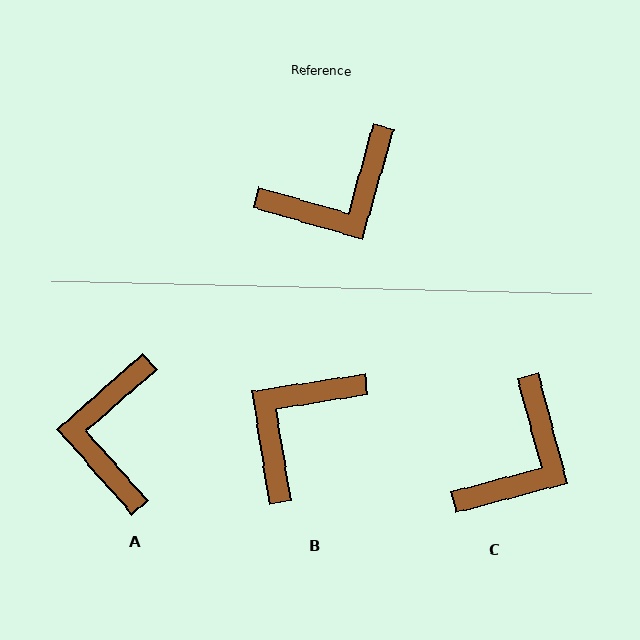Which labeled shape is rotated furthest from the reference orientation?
B, about 155 degrees away.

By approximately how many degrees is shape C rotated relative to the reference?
Approximately 31 degrees counter-clockwise.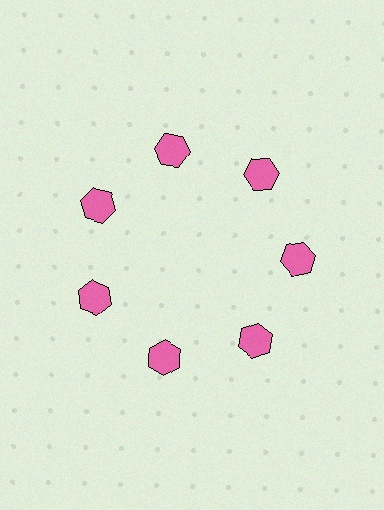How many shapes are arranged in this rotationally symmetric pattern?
There are 7 shapes, arranged in 7 groups of 1.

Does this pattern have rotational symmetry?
Yes, this pattern has 7-fold rotational symmetry. It looks the same after rotating 51 degrees around the center.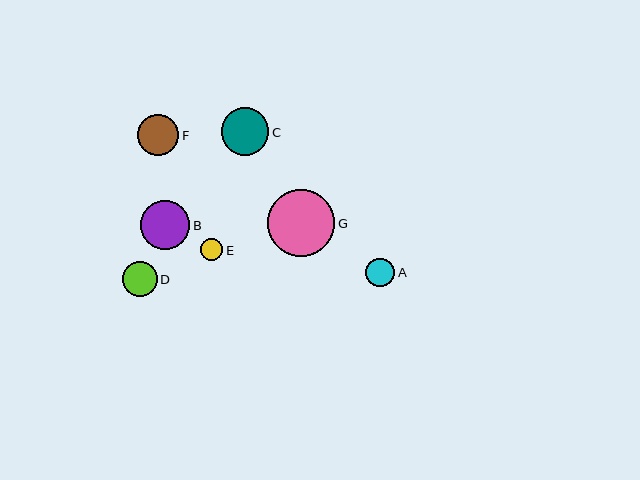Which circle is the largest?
Circle G is the largest with a size of approximately 67 pixels.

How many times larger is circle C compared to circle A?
Circle C is approximately 1.7 times the size of circle A.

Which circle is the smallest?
Circle E is the smallest with a size of approximately 22 pixels.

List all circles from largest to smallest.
From largest to smallest: G, B, C, F, D, A, E.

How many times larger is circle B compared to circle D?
Circle B is approximately 1.4 times the size of circle D.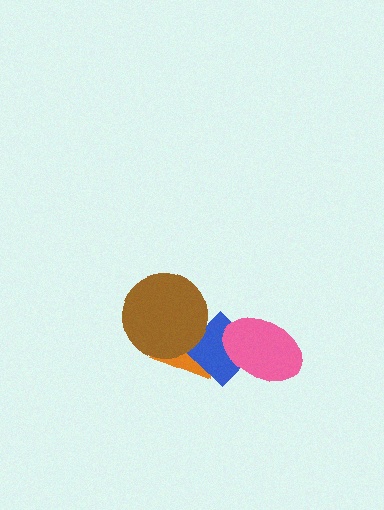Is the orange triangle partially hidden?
Yes, it is partially covered by another shape.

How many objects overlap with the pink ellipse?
1 object overlaps with the pink ellipse.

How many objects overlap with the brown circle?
2 objects overlap with the brown circle.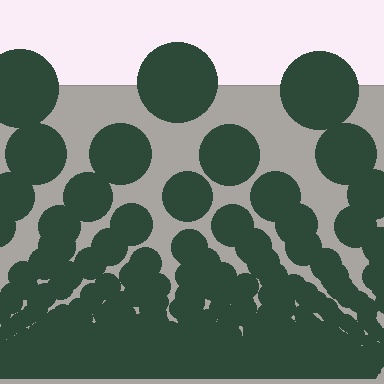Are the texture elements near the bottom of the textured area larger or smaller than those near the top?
Smaller. The gradient is inverted — elements near the bottom are smaller and denser.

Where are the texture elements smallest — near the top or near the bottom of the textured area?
Near the bottom.